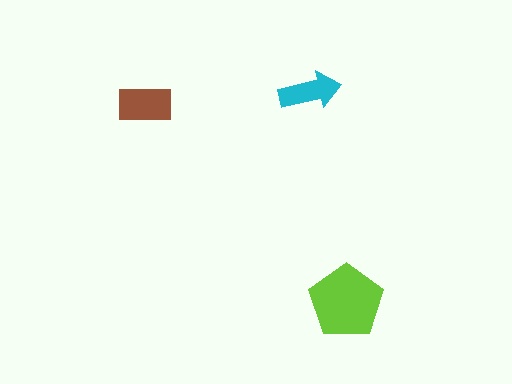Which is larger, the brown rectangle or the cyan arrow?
The brown rectangle.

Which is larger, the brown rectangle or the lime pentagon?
The lime pentagon.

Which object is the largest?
The lime pentagon.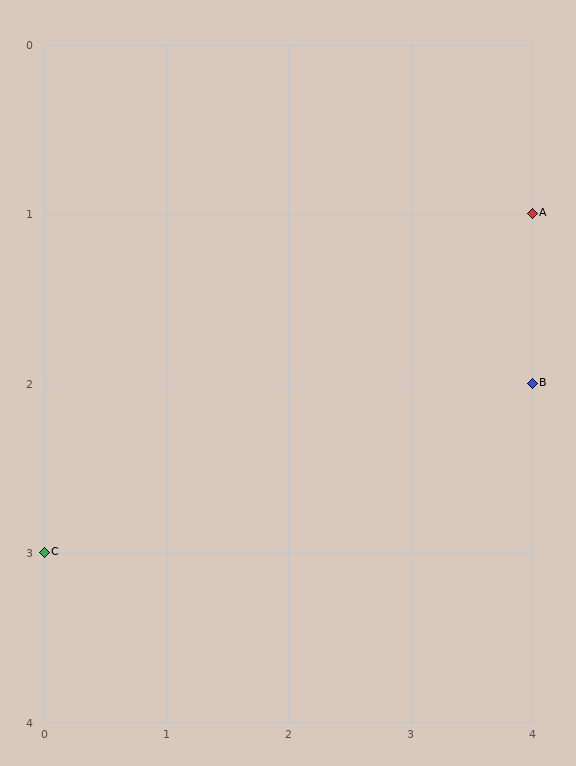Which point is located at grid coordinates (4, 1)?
Point A is at (4, 1).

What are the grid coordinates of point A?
Point A is at grid coordinates (4, 1).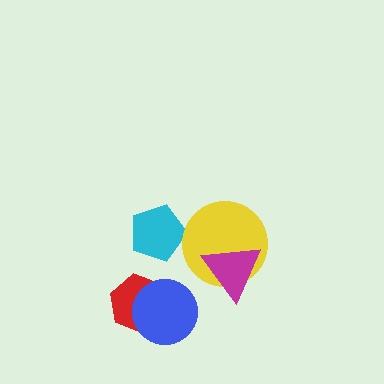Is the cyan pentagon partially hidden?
No, no other shape covers it.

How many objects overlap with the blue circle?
1 object overlaps with the blue circle.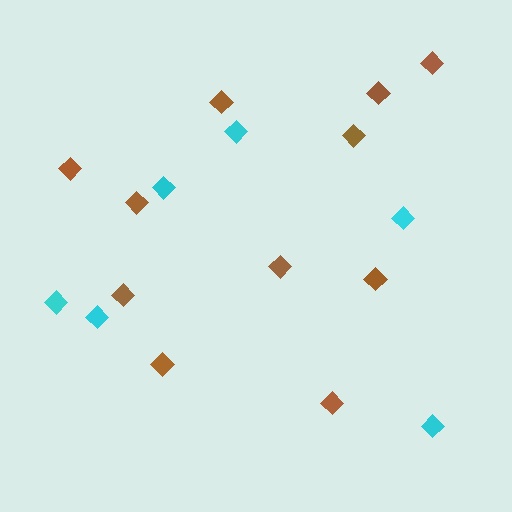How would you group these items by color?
There are 2 groups: one group of cyan diamonds (6) and one group of brown diamonds (11).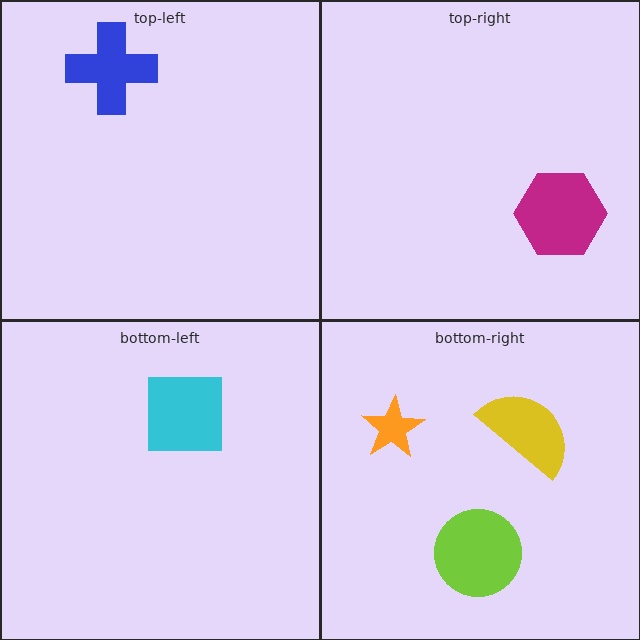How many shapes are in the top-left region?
1.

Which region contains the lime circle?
The bottom-right region.